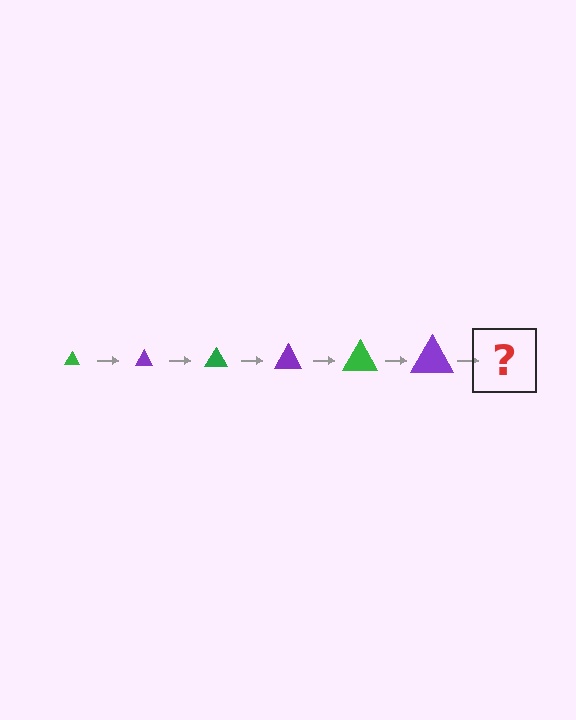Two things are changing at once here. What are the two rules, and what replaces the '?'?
The two rules are that the triangle grows larger each step and the color cycles through green and purple. The '?' should be a green triangle, larger than the previous one.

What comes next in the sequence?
The next element should be a green triangle, larger than the previous one.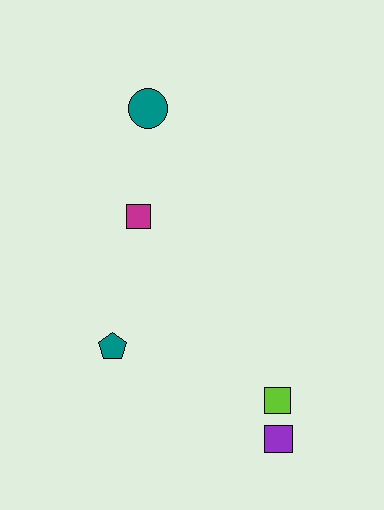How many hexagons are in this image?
There are no hexagons.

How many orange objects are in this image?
There are no orange objects.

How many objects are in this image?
There are 5 objects.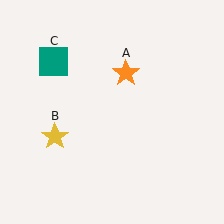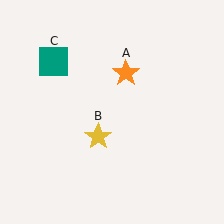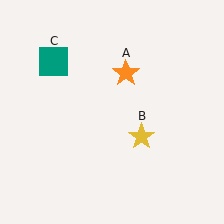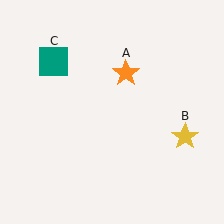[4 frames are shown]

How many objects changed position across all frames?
1 object changed position: yellow star (object B).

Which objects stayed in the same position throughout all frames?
Orange star (object A) and teal square (object C) remained stationary.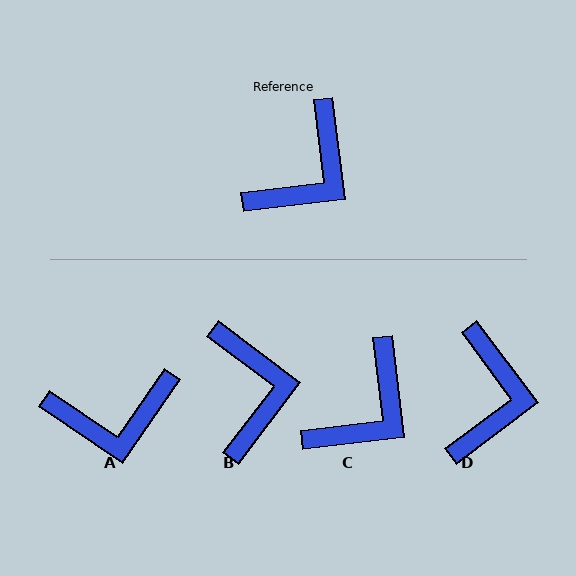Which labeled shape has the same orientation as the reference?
C.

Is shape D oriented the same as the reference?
No, it is off by about 30 degrees.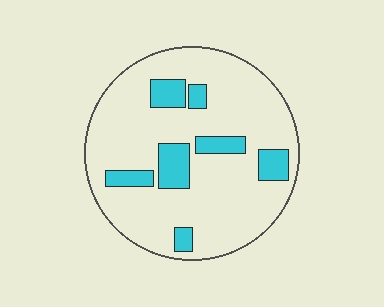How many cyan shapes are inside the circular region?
7.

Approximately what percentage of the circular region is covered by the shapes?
Approximately 15%.